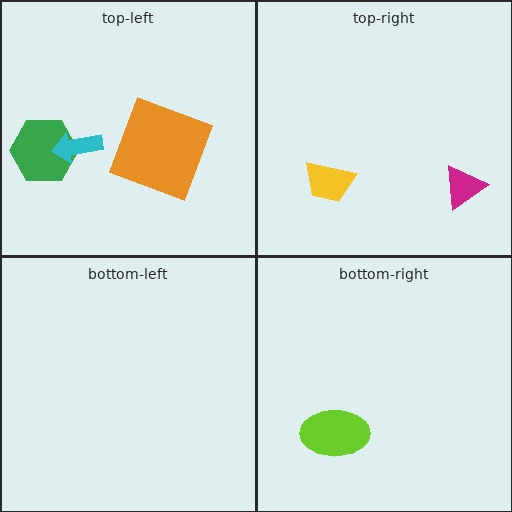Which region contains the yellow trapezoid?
The top-right region.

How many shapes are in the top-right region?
2.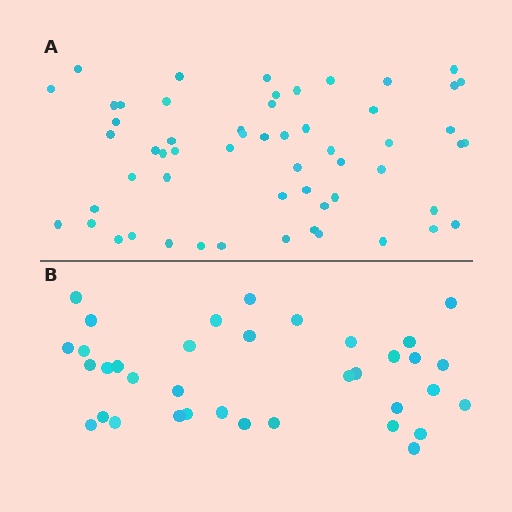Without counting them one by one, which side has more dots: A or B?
Region A (the top region) has more dots.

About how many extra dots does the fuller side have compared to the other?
Region A has approximately 20 more dots than region B.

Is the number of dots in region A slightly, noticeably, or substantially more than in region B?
Region A has substantially more. The ratio is roughly 1.6 to 1.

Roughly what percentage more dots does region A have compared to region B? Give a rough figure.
About 60% more.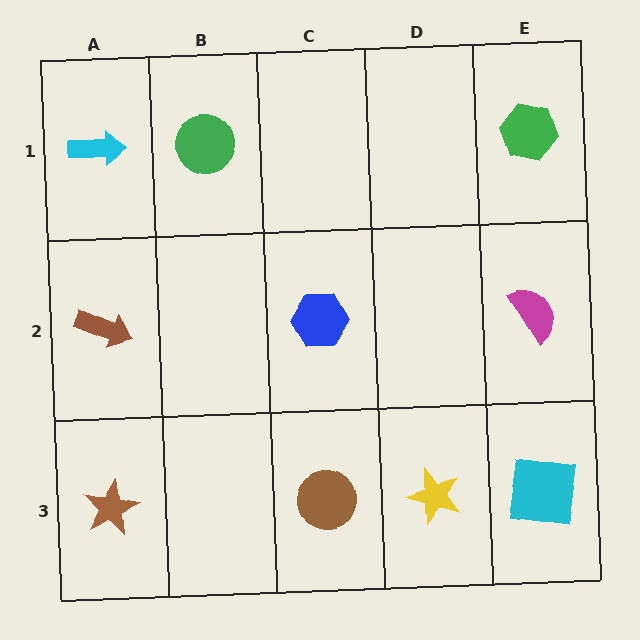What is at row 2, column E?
A magenta semicircle.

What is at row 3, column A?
A brown star.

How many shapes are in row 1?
3 shapes.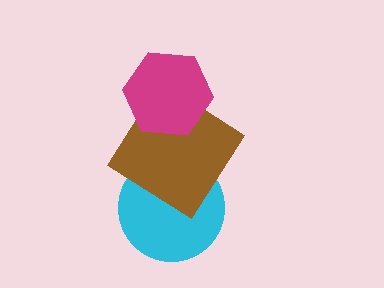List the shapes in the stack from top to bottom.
From top to bottom: the magenta hexagon, the brown diamond, the cyan circle.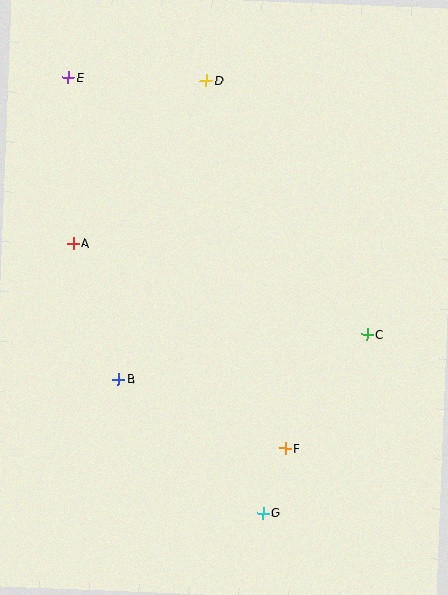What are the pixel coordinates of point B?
Point B is at (118, 379).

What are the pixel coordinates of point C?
Point C is at (367, 334).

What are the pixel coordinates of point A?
Point A is at (73, 244).